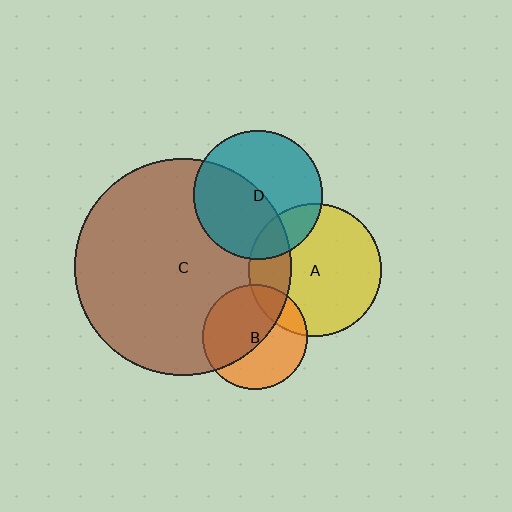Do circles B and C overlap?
Yes.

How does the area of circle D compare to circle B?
Approximately 1.5 times.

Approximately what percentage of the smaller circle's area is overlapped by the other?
Approximately 55%.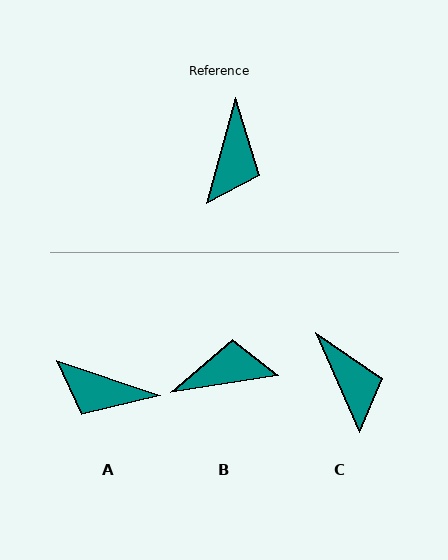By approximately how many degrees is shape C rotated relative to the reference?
Approximately 39 degrees counter-clockwise.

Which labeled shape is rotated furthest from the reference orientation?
B, about 114 degrees away.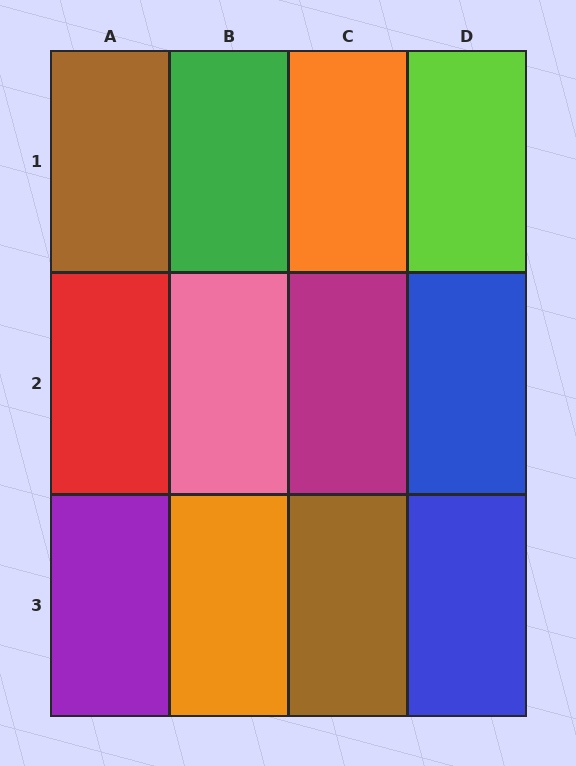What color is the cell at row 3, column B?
Orange.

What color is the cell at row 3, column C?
Brown.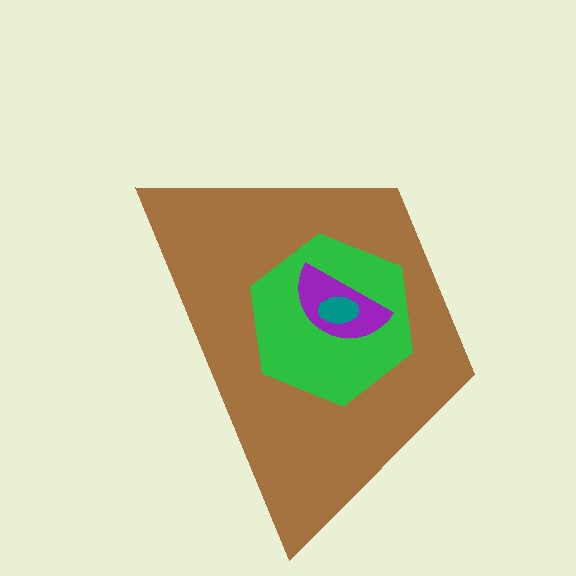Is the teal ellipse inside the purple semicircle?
Yes.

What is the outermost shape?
The brown trapezoid.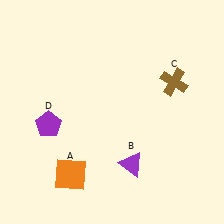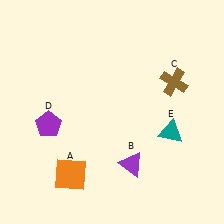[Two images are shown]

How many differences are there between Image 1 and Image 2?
There is 1 difference between the two images.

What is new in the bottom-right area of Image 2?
A teal triangle (E) was added in the bottom-right area of Image 2.